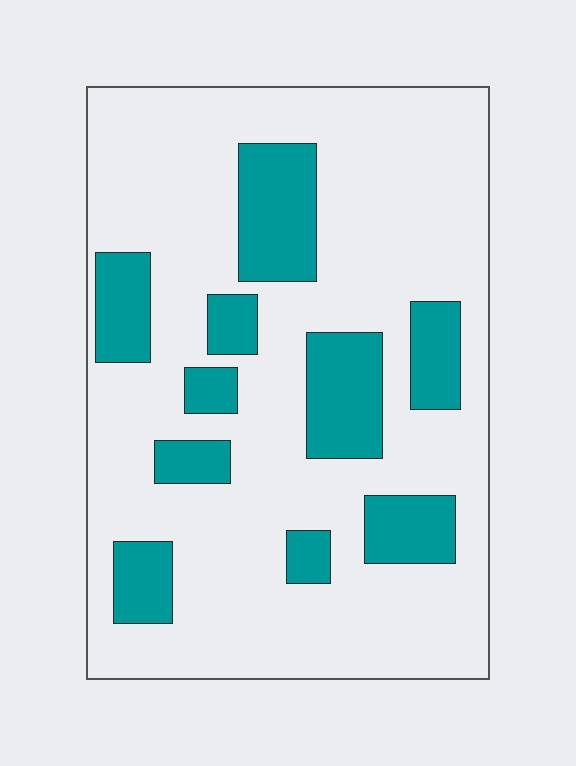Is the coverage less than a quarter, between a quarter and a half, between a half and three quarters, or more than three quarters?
Less than a quarter.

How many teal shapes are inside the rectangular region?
10.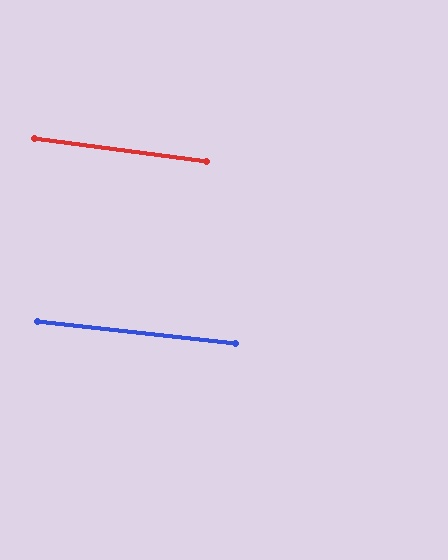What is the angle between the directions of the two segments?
Approximately 1 degree.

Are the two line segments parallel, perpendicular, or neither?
Parallel — their directions differ by only 1.3°.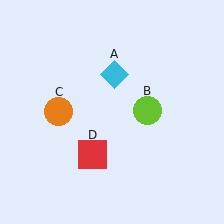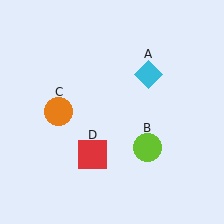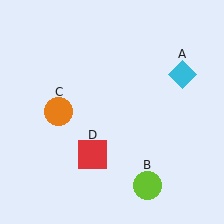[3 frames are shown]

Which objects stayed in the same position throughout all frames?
Orange circle (object C) and red square (object D) remained stationary.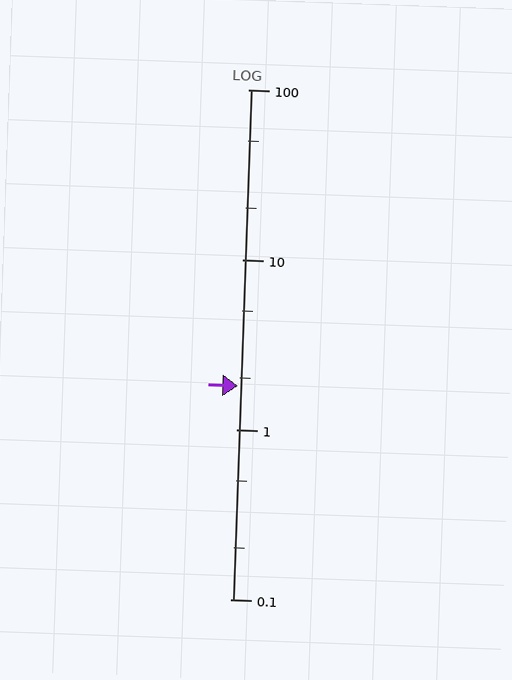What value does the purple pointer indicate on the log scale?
The pointer indicates approximately 1.8.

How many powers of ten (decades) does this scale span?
The scale spans 3 decades, from 0.1 to 100.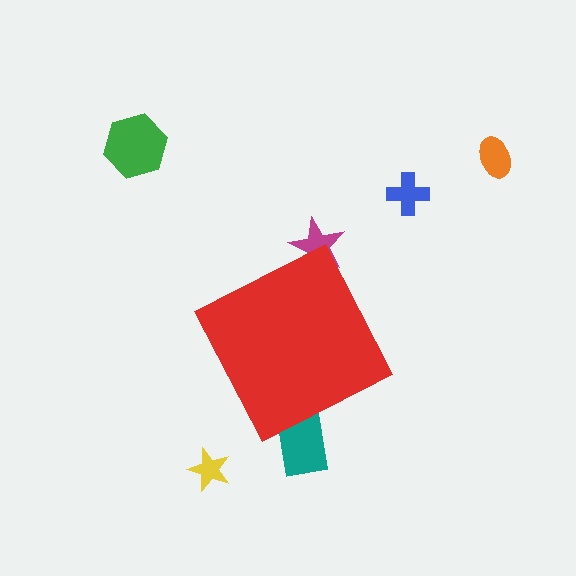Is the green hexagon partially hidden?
No, the green hexagon is fully visible.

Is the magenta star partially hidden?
Yes, the magenta star is partially hidden behind the red diamond.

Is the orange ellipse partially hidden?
No, the orange ellipse is fully visible.